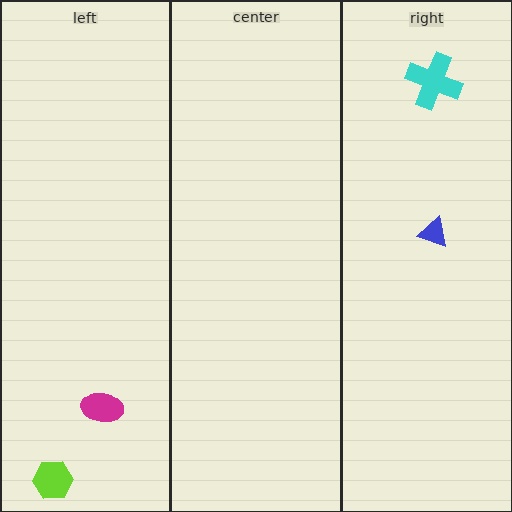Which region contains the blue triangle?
The right region.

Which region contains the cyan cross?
The right region.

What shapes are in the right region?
The cyan cross, the blue triangle.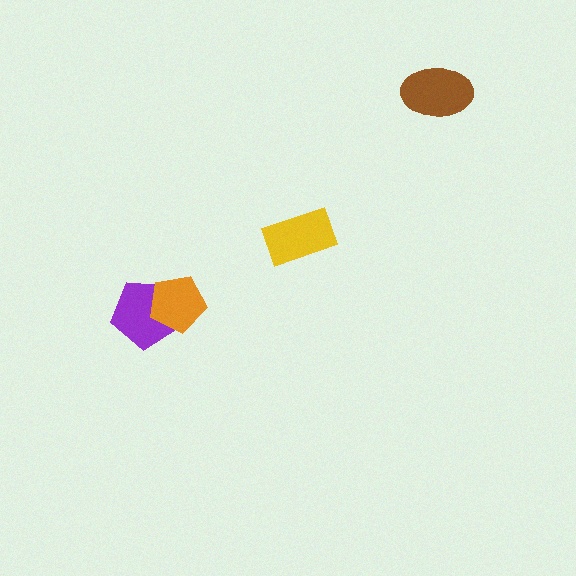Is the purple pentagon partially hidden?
Yes, it is partially covered by another shape.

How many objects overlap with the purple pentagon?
1 object overlaps with the purple pentagon.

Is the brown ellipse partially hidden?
No, no other shape covers it.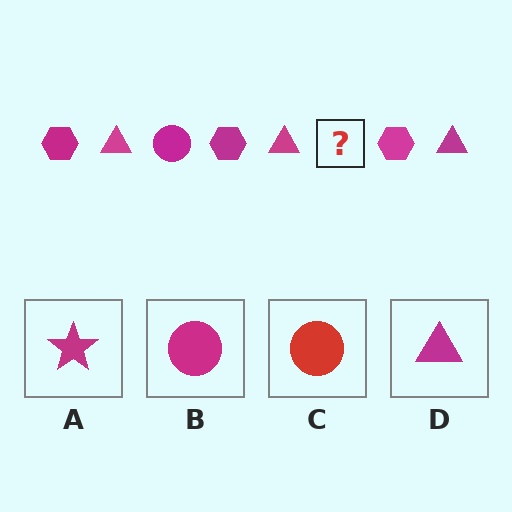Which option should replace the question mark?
Option B.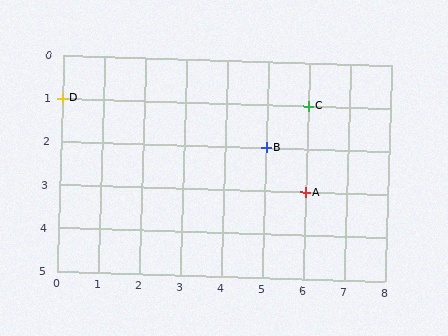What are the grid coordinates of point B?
Point B is at grid coordinates (5, 2).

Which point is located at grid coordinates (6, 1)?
Point C is at (6, 1).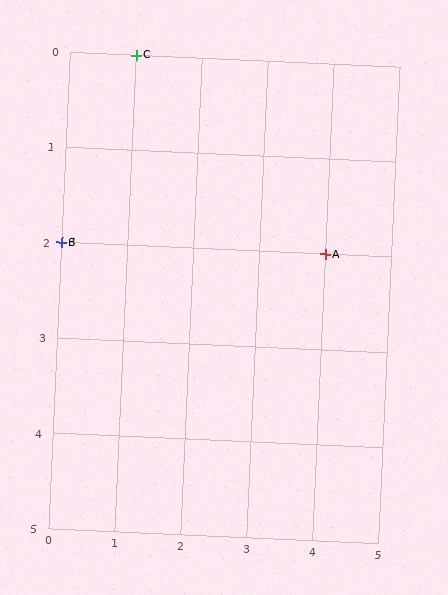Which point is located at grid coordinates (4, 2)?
Point A is at (4, 2).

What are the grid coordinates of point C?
Point C is at grid coordinates (1, 0).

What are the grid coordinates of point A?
Point A is at grid coordinates (4, 2).